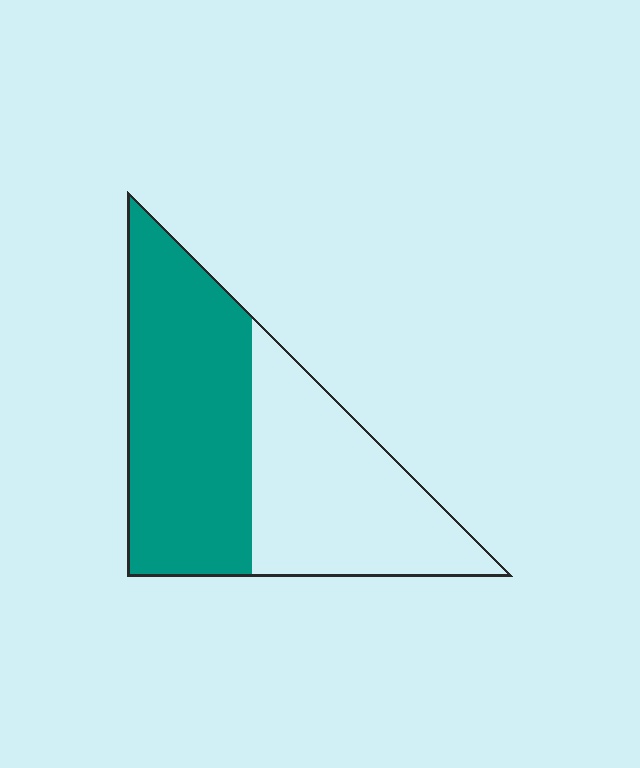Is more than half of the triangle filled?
Yes.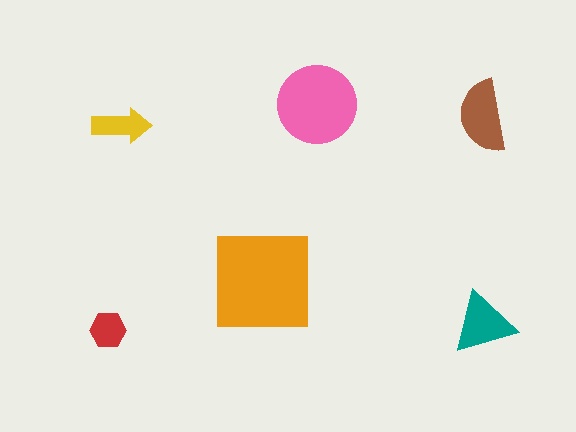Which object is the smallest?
The red hexagon.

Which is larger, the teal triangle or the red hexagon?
The teal triangle.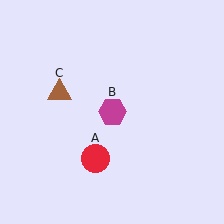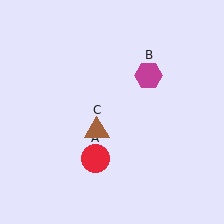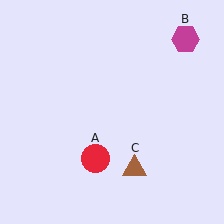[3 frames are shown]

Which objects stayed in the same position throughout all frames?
Red circle (object A) remained stationary.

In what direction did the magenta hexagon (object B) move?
The magenta hexagon (object B) moved up and to the right.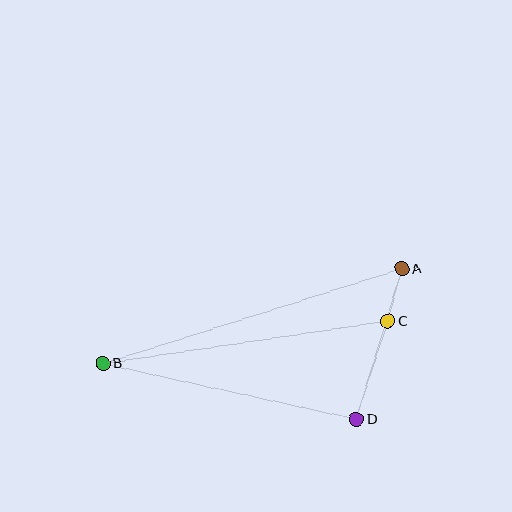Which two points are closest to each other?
Points A and C are closest to each other.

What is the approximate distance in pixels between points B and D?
The distance between B and D is approximately 260 pixels.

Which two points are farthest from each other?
Points A and B are farthest from each other.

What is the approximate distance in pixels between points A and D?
The distance between A and D is approximately 157 pixels.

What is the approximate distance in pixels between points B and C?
The distance between B and C is approximately 289 pixels.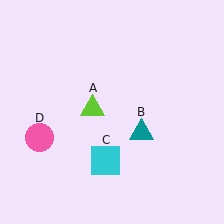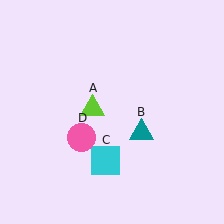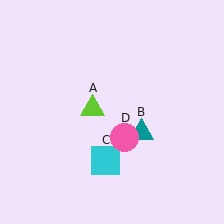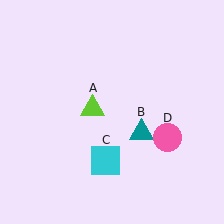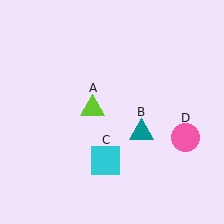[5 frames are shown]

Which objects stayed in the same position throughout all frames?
Lime triangle (object A) and teal triangle (object B) and cyan square (object C) remained stationary.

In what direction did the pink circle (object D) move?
The pink circle (object D) moved right.